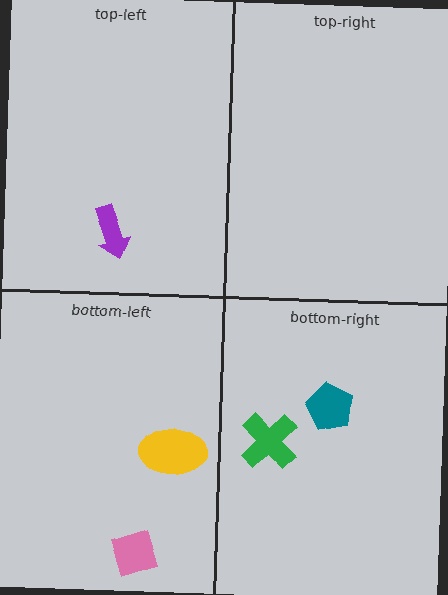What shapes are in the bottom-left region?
The yellow ellipse, the pink diamond.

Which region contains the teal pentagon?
The bottom-right region.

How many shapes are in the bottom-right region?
2.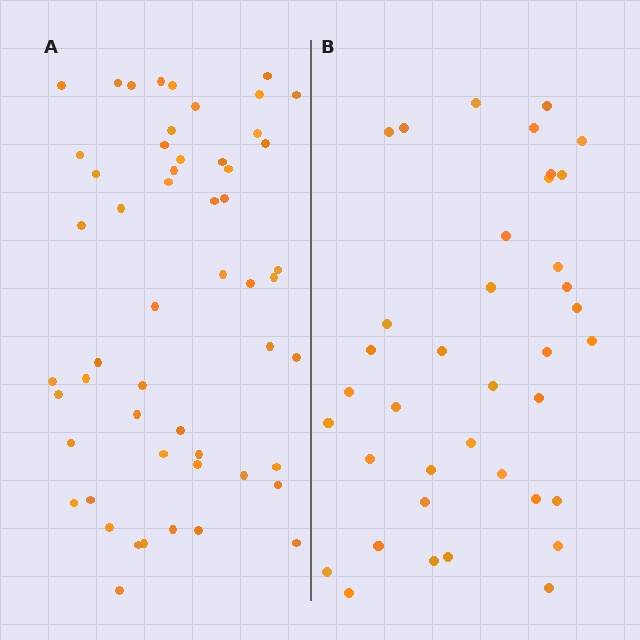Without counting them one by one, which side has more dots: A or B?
Region A (the left region) has more dots.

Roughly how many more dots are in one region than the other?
Region A has approximately 15 more dots than region B.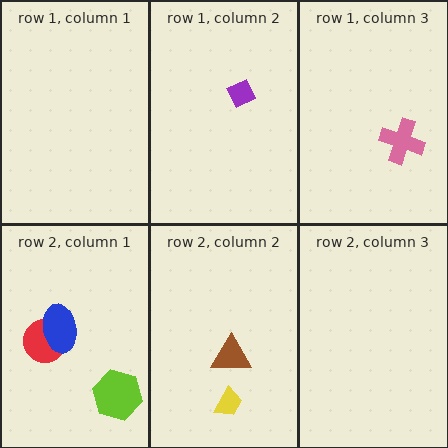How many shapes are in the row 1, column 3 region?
1.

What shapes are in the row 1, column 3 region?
The pink cross.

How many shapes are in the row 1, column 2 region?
1.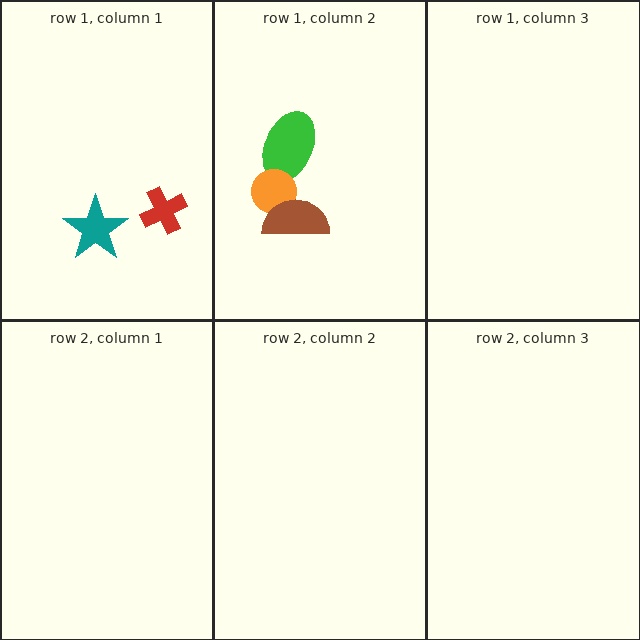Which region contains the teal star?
The row 1, column 1 region.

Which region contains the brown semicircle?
The row 1, column 2 region.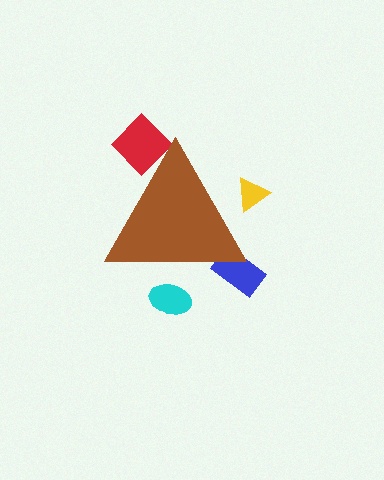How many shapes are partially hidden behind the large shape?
4 shapes are partially hidden.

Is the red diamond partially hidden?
Yes, the red diamond is partially hidden behind the brown triangle.